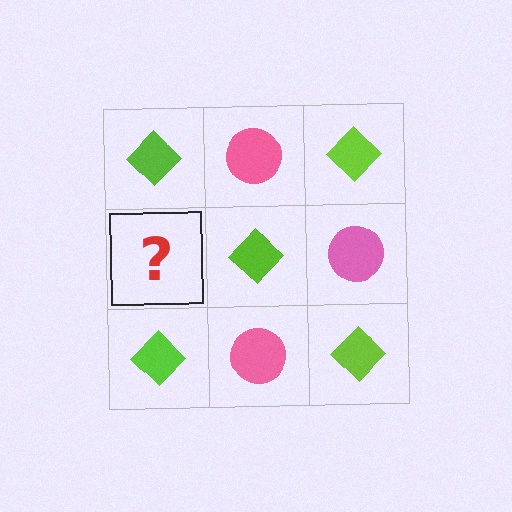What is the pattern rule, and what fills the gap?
The rule is that it alternates lime diamond and pink circle in a checkerboard pattern. The gap should be filled with a pink circle.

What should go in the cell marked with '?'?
The missing cell should contain a pink circle.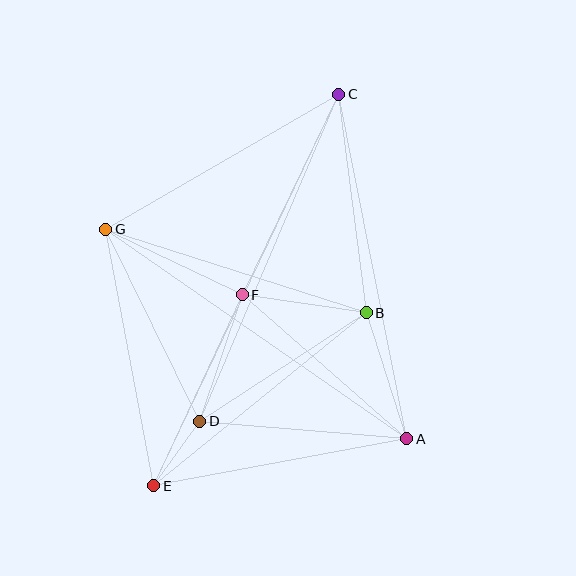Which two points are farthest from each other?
Points C and E are farthest from each other.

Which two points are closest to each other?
Points D and E are closest to each other.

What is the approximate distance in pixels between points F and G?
The distance between F and G is approximately 151 pixels.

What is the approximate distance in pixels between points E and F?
The distance between E and F is approximately 211 pixels.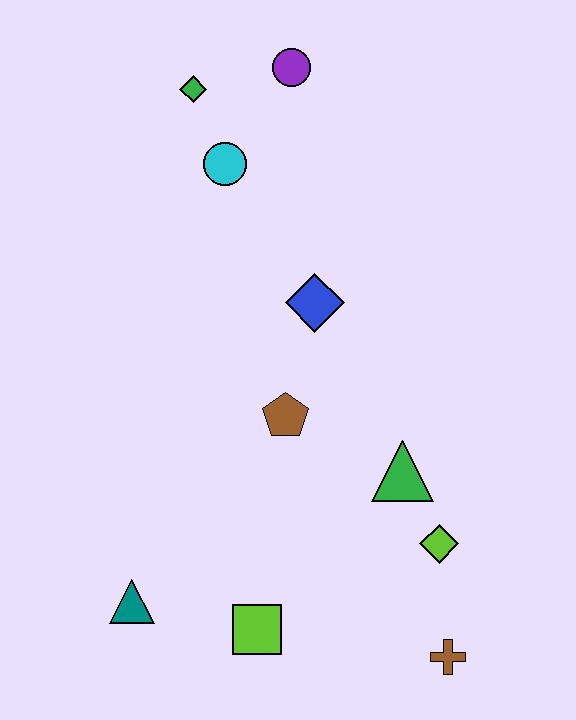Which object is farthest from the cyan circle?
The brown cross is farthest from the cyan circle.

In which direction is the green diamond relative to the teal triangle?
The green diamond is above the teal triangle.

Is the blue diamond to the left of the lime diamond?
Yes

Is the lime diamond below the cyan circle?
Yes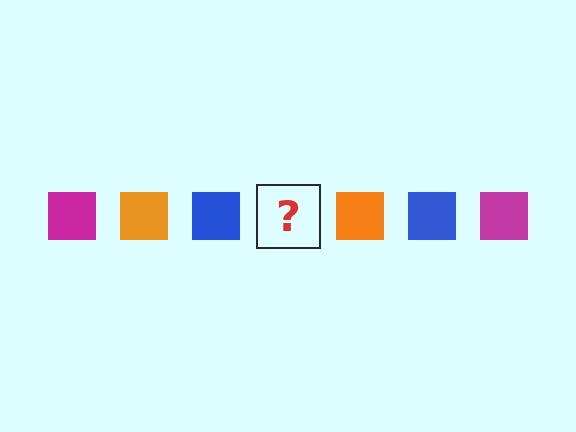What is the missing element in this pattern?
The missing element is a magenta square.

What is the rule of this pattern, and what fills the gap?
The rule is that the pattern cycles through magenta, orange, blue squares. The gap should be filled with a magenta square.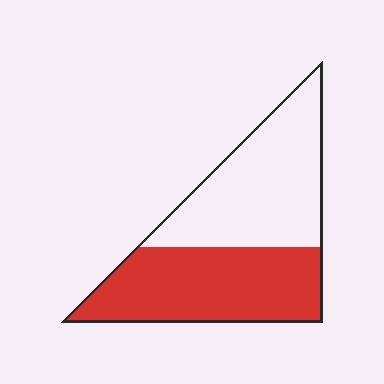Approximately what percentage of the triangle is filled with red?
Approximately 50%.